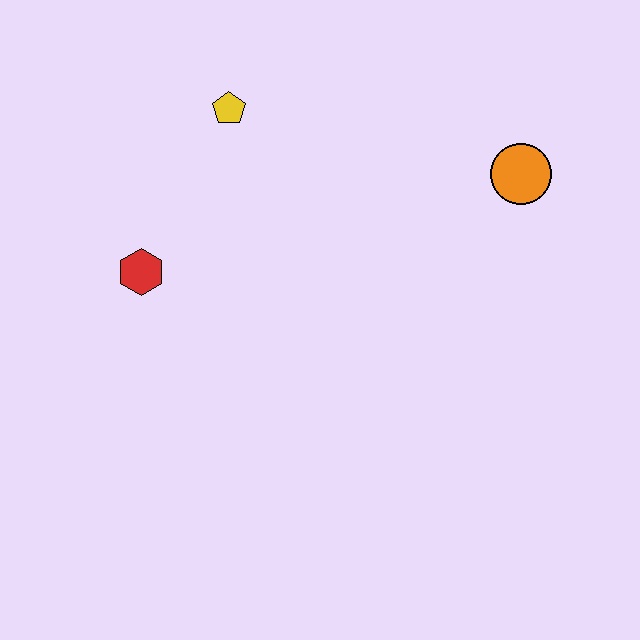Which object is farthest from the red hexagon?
The orange circle is farthest from the red hexagon.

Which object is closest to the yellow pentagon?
The red hexagon is closest to the yellow pentagon.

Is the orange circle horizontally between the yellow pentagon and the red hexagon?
No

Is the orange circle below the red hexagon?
No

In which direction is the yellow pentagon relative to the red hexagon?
The yellow pentagon is above the red hexagon.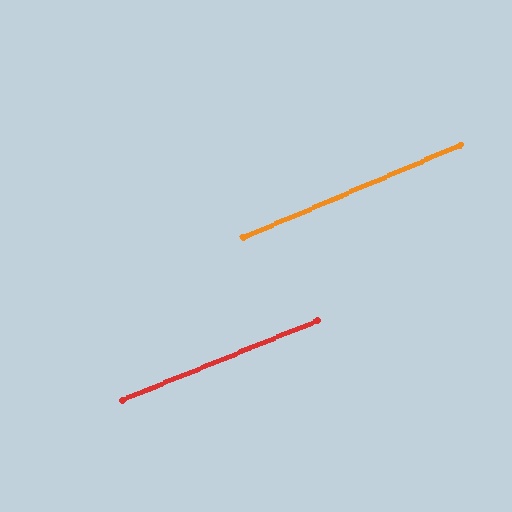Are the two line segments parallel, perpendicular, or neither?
Parallel — their directions differ by only 1.0°.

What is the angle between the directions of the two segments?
Approximately 1 degree.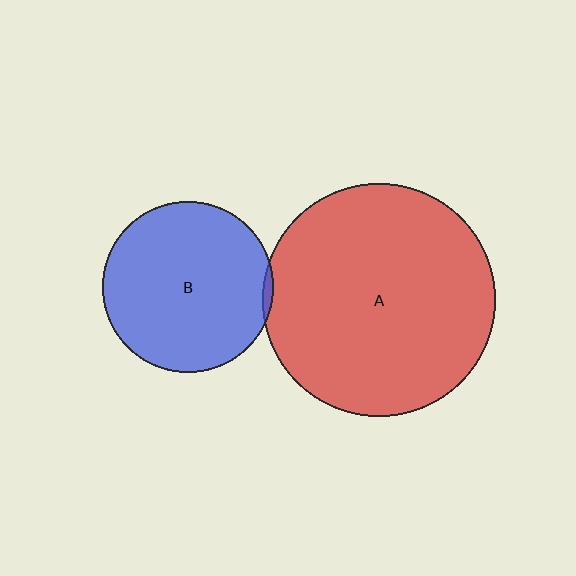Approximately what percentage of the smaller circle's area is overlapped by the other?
Approximately 5%.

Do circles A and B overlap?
Yes.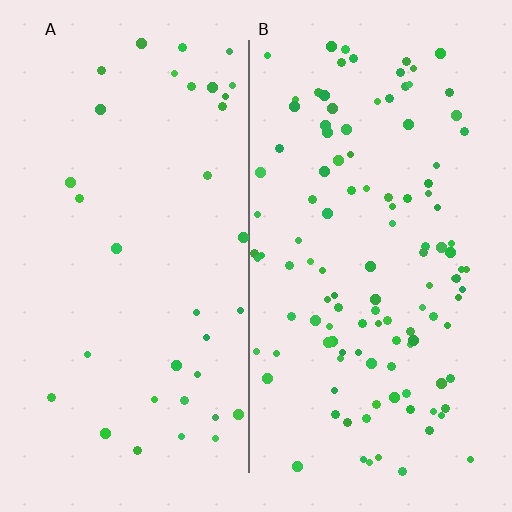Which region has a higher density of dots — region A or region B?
B (the right).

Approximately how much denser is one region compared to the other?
Approximately 3.4× — region B over region A.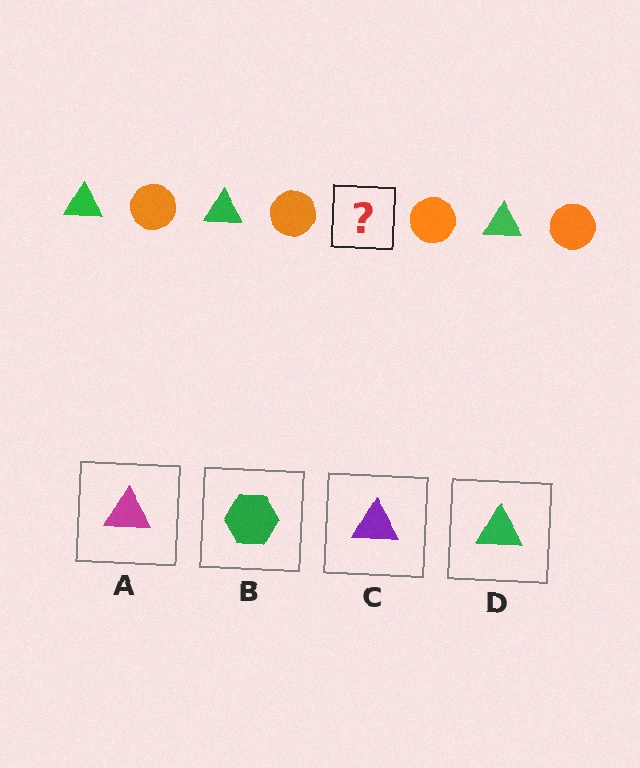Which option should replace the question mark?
Option D.